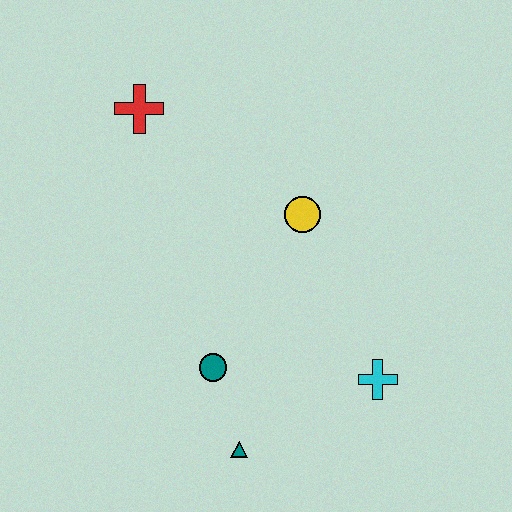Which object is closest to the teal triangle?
The teal circle is closest to the teal triangle.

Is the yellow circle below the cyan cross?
No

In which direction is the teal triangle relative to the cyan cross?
The teal triangle is to the left of the cyan cross.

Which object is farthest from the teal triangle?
The red cross is farthest from the teal triangle.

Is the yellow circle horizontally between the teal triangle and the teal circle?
No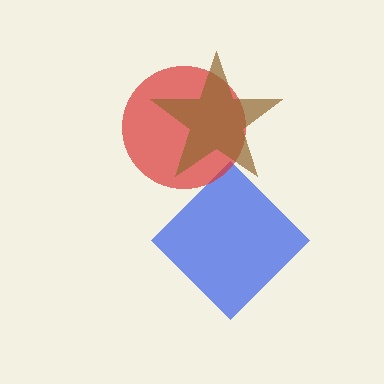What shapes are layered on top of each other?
The layered shapes are: a blue diamond, a red circle, a brown star.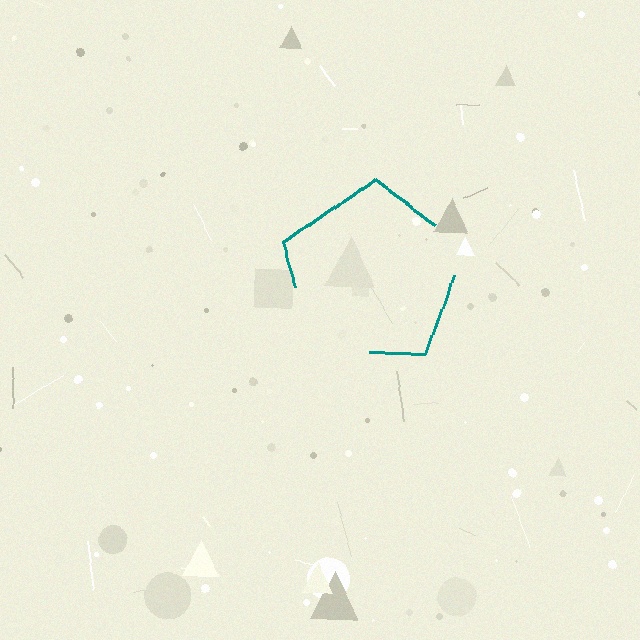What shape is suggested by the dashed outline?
The dashed outline suggests a pentagon.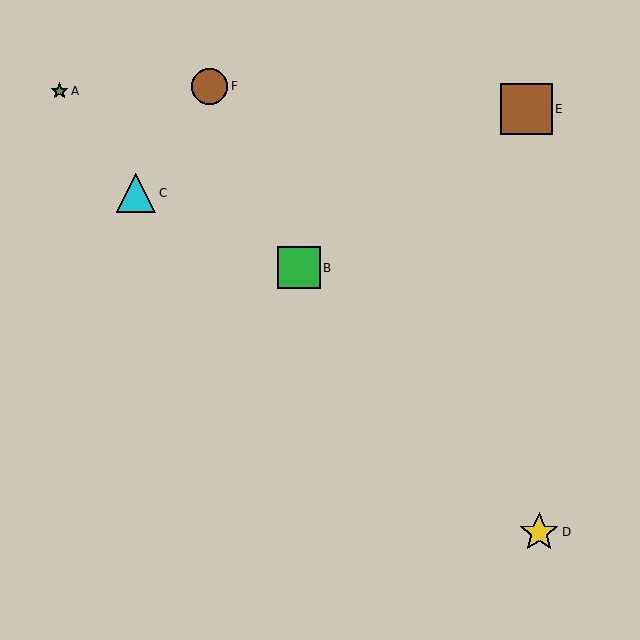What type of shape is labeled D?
Shape D is a yellow star.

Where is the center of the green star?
The center of the green star is at (60, 91).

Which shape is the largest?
The brown square (labeled E) is the largest.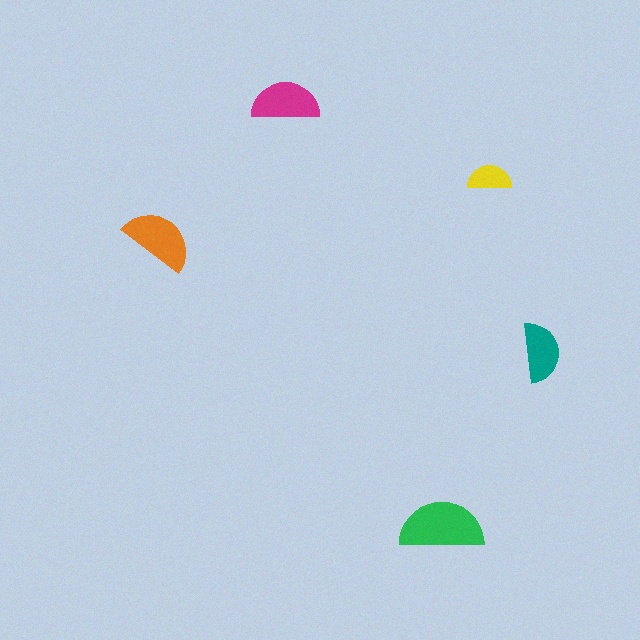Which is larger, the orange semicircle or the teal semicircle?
The orange one.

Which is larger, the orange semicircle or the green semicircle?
The green one.